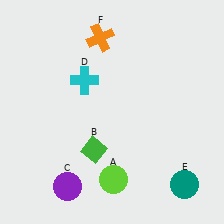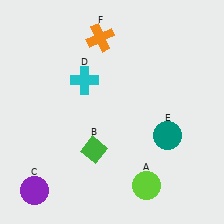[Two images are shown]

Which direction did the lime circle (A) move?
The lime circle (A) moved right.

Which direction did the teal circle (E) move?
The teal circle (E) moved up.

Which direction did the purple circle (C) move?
The purple circle (C) moved left.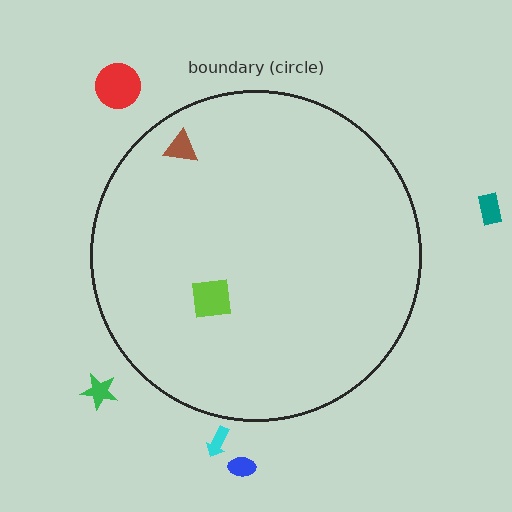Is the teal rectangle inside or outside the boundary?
Outside.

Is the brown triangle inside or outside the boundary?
Inside.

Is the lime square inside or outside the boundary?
Inside.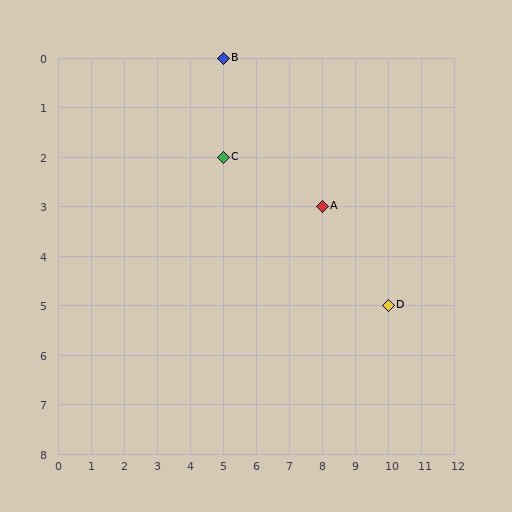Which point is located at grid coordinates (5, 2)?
Point C is at (5, 2).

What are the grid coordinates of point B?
Point B is at grid coordinates (5, 0).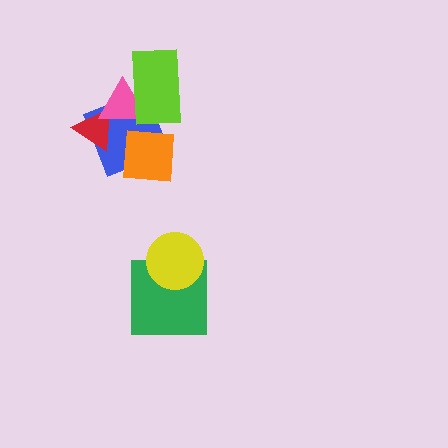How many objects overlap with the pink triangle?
3 objects overlap with the pink triangle.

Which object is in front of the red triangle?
The pink triangle is in front of the red triangle.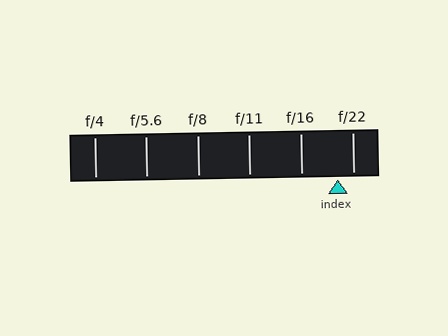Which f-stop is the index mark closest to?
The index mark is closest to f/22.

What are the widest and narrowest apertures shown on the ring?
The widest aperture shown is f/4 and the narrowest is f/22.